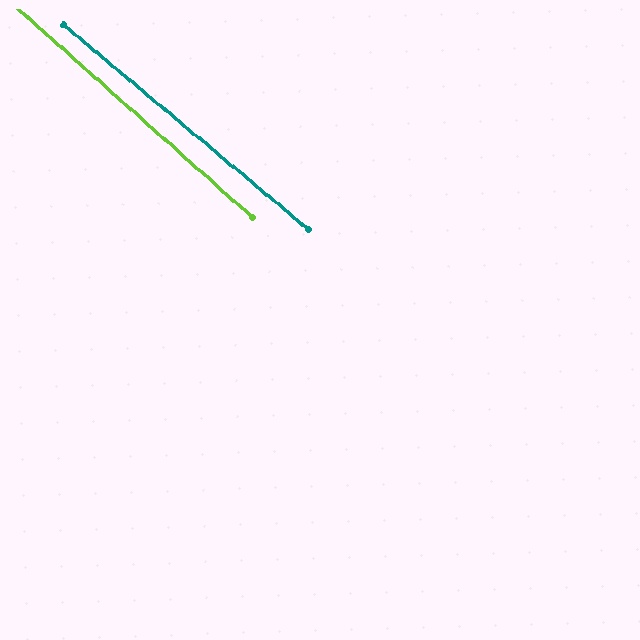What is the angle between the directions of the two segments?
Approximately 2 degrees.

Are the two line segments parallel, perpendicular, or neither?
Parallel — their directions differ by only 1.6°.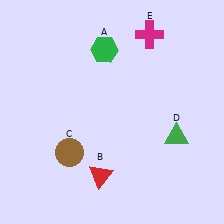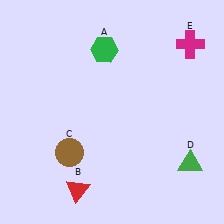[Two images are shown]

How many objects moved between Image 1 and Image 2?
3 objects moved between the two images.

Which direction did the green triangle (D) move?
The green triangle (D) moved down.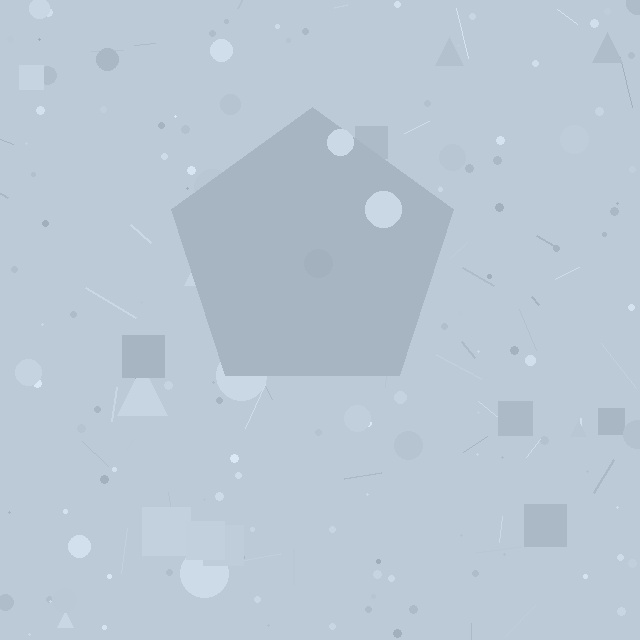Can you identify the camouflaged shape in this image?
The camouflaged shape is a pentagon.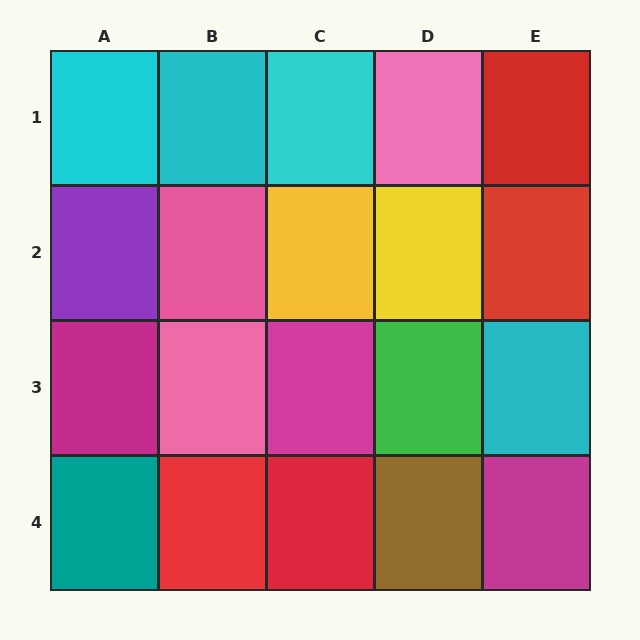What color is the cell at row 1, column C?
Cyan.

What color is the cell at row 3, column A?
Magenta.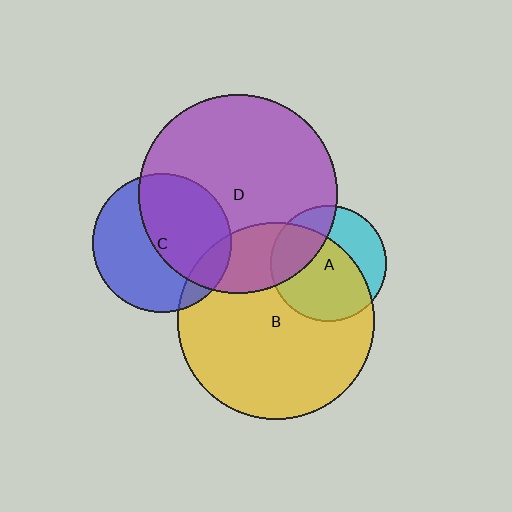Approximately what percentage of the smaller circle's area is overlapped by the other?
Approximately 50%.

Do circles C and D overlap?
Yes.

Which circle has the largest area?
Circle D (purple).